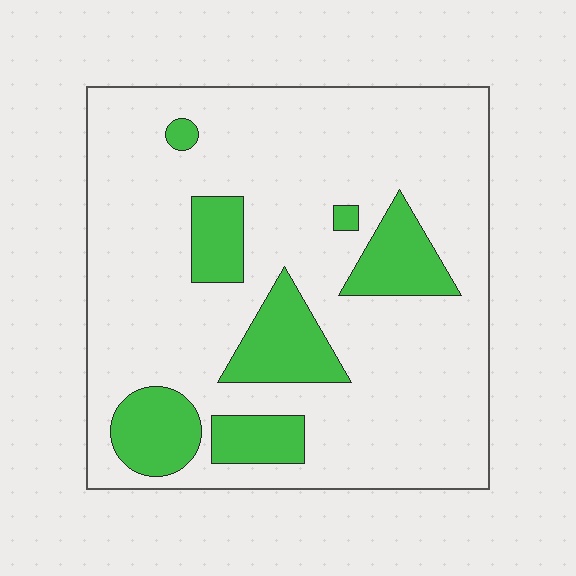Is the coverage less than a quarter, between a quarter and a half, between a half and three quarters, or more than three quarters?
Less than a quarter.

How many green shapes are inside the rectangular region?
7.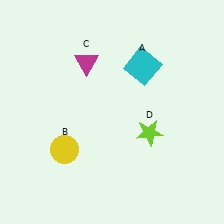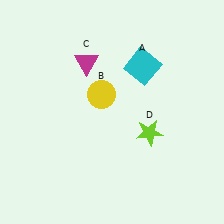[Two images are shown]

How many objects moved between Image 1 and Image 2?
1 object moved between the two images.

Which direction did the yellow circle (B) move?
The yellow circle (B) moved up.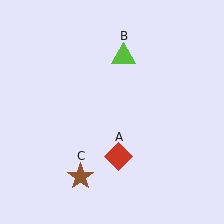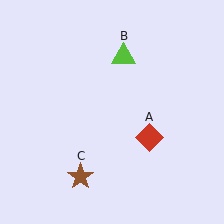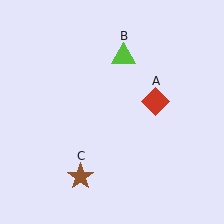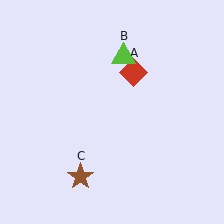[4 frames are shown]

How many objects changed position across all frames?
1 object changed position: red diamond (object A).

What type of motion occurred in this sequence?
The red diamond (object A) rotated counterclockwise around the center of the scene.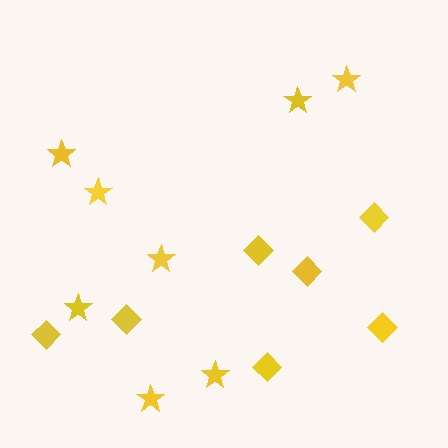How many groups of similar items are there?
There are 2 groups: one group of stars (8) and one group of diamonds (7).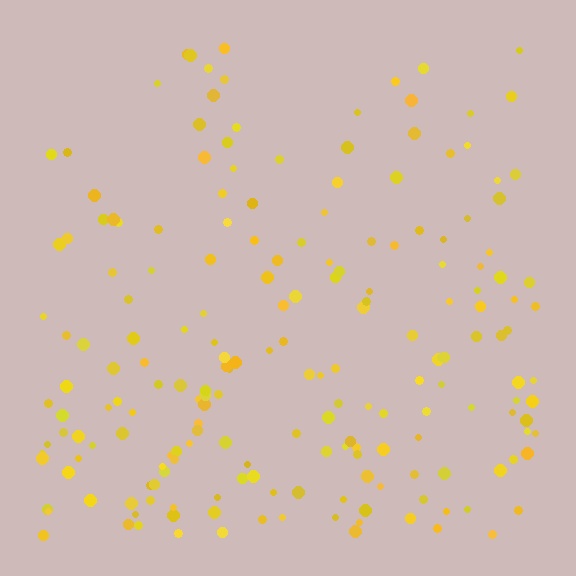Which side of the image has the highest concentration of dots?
The bottom.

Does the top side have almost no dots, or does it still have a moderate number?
Still a moderate number, just noticeably fewer than the bottom.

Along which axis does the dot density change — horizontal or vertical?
Vertical.